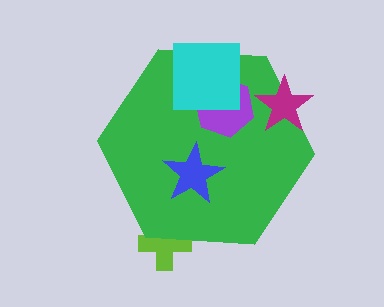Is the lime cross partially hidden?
Yes, the lime cross is partially hidden behind the green hexagon.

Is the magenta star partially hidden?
No, the magenta star is fully visible.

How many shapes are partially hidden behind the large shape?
1 shape is partially hidden.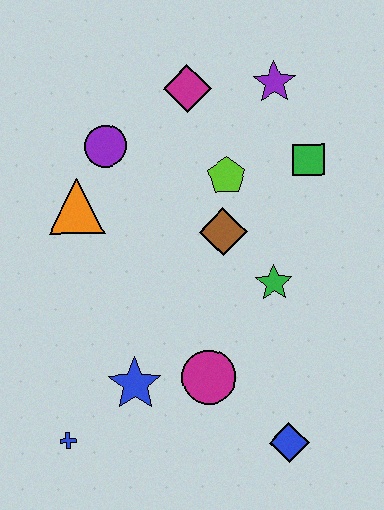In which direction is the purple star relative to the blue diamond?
The purple star is above the blue diamond.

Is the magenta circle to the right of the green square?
No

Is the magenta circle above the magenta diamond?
No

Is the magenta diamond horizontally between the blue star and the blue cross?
No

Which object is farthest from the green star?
The blue cross is farthest from the green star.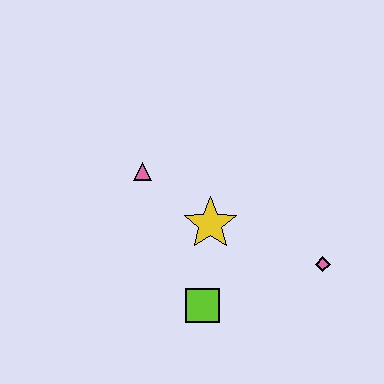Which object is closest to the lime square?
The yellow star is closest to the lime square.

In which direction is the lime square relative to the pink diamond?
The lime square is to the left of the pink diamond.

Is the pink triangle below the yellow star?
No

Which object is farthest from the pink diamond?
The pink triangle is farthest from the pink diamond.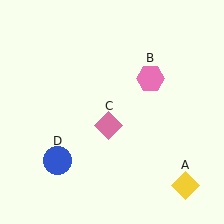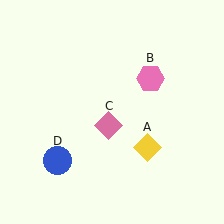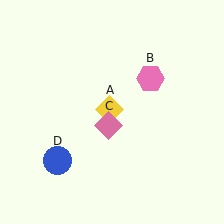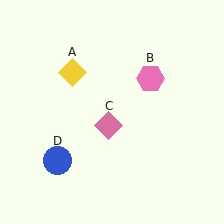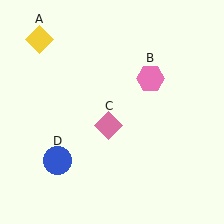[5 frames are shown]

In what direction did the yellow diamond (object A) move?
The yellow diamond (object A) moved up and to the left.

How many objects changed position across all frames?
1 object changed position: yellow diamond (object A).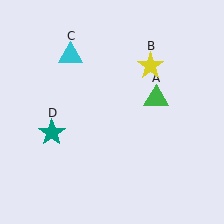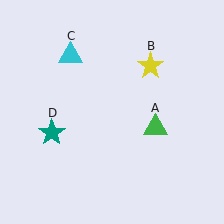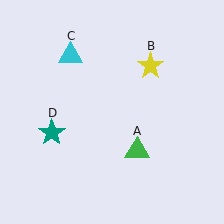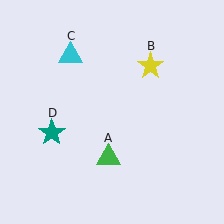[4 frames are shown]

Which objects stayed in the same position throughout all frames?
Yellow star (object B) and cyan triangle (object C) and teal star (object D) remained stationary.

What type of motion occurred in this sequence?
The green triangle (object A) rotated clockwise around the center of the scene.